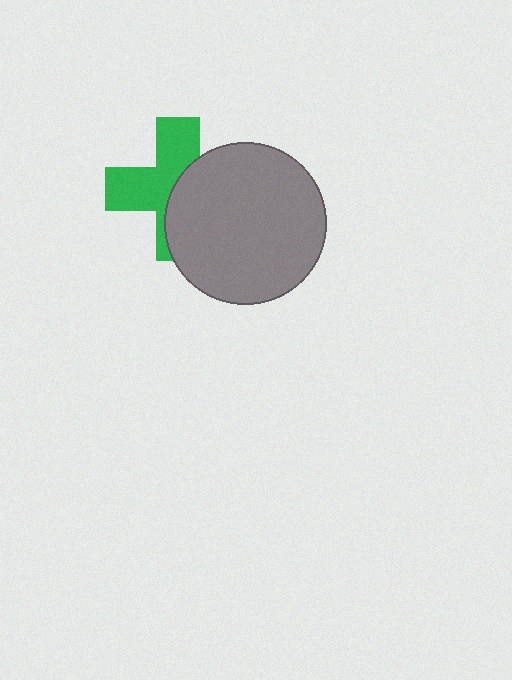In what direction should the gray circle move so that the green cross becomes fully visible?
The gray circle should move right. That is the shortest direction to clear the overlap and leave the green cross fully visible.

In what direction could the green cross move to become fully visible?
The green cross could move left. That would shift it out from behind the gray circle entirely.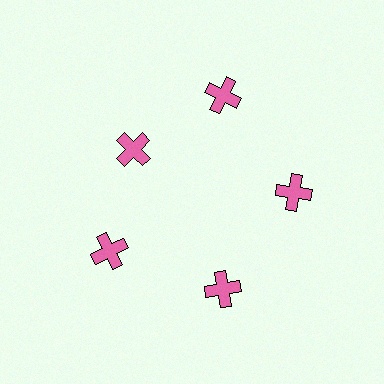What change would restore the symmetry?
The symmetry would be restored by moving it outward, back onto the ring so that all 5 crosses sit at equal angles and equal distance from the center.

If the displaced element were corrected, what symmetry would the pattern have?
It would have 5-fold rotational symmetry — the pattern would map onto itself every 72 degrees.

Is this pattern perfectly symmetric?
No. The 5 pink crosses are arranged in a ring, but one element near the 10 o'clock position is pulled inward toward the center, breaking the 5-fold rotational symmetry.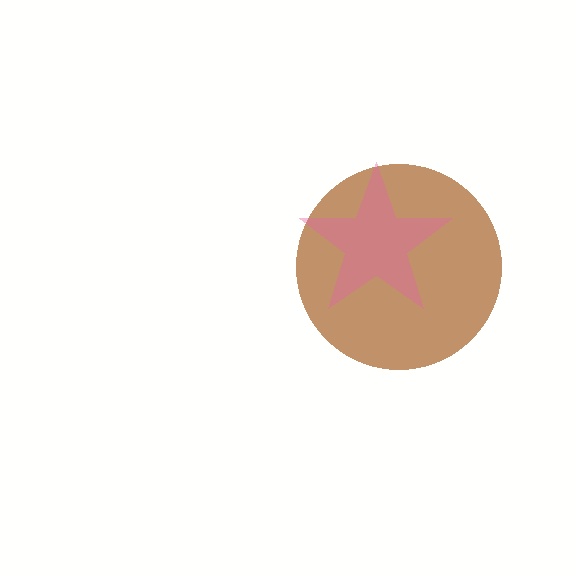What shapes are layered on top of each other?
The layered shapes are: a brown circle, a pink star.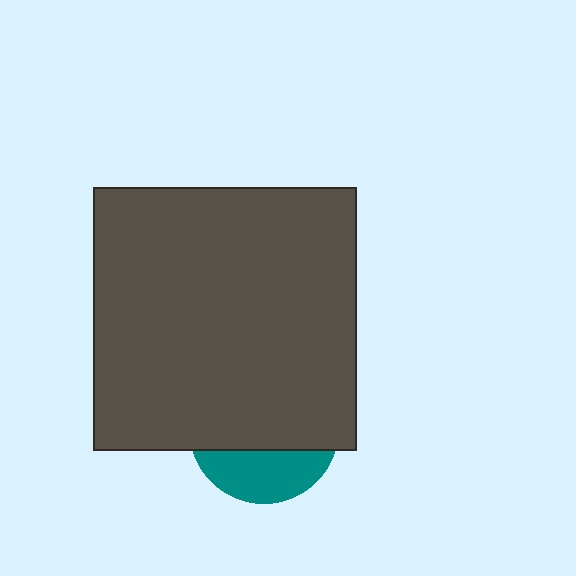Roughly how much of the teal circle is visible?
A small part of it is visible (roughly 31%).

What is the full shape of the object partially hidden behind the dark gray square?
The partially hidden object is a teal circle.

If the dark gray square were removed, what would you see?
You would see the complete teal circle.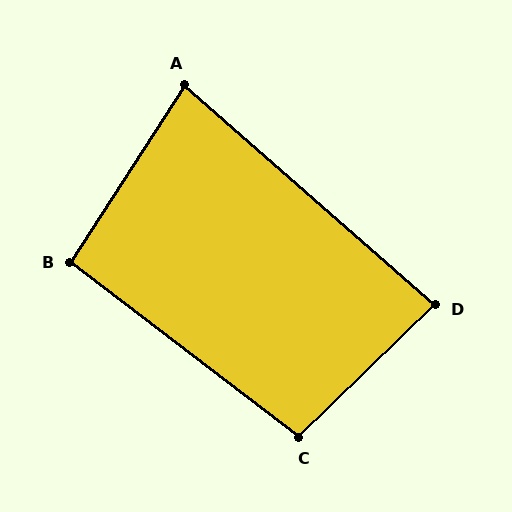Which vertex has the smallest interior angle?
A, at approximately 82 degrees.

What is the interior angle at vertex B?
Approximately 95 degrees (approximately right).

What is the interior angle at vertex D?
Approximately 85 degrees (approximately right).